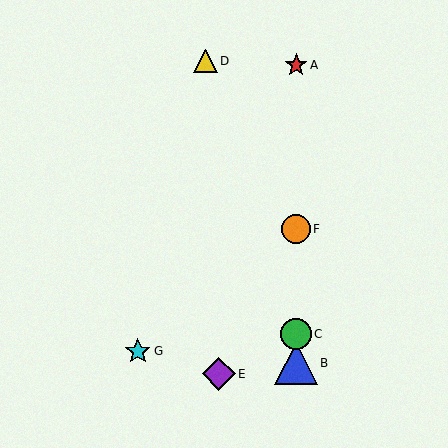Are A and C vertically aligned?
Yes, both are at x≈296.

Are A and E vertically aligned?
No, A is at x≈296 and E is at x≈219.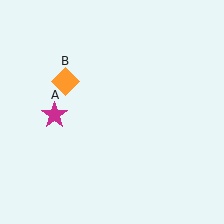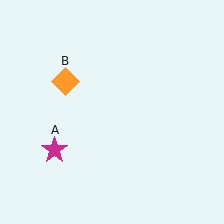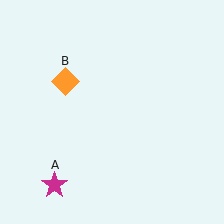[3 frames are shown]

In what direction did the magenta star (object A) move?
The magenta star (object A) moved down.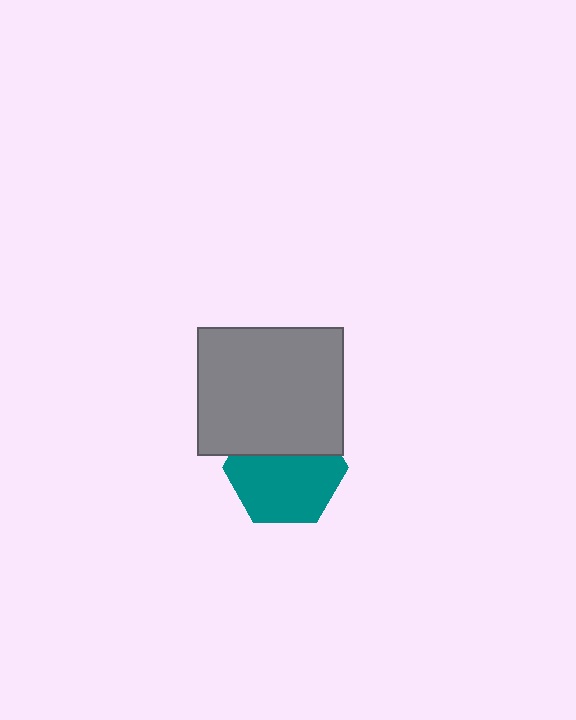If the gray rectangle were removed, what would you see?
You would see the complete teal hexagon.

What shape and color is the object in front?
The object in front is a gray rectangle.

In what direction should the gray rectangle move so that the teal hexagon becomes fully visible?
The gray rectangle should move up. That is the shortest direction to clear the overlap and leave the teal hexagon fully visible.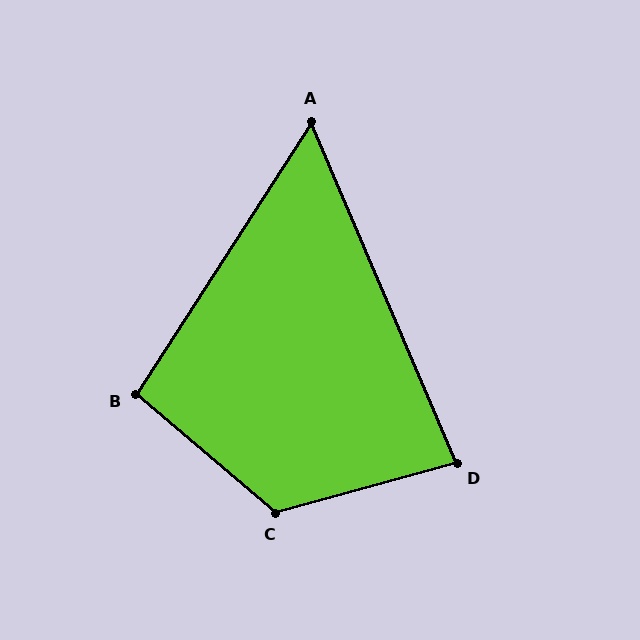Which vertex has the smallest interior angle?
A, at approximately 56 degrees.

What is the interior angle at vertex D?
Approximately 82 degrees (acute).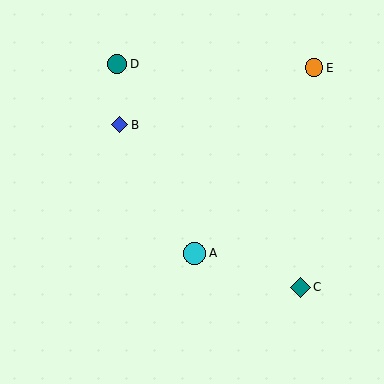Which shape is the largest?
The cyan circle (labeled A) is the largest.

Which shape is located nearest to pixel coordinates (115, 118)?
The blue diamond (labeled B) at (120, 125) is nearest to that location.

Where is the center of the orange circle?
The center of the orange circle is at (314, 68).